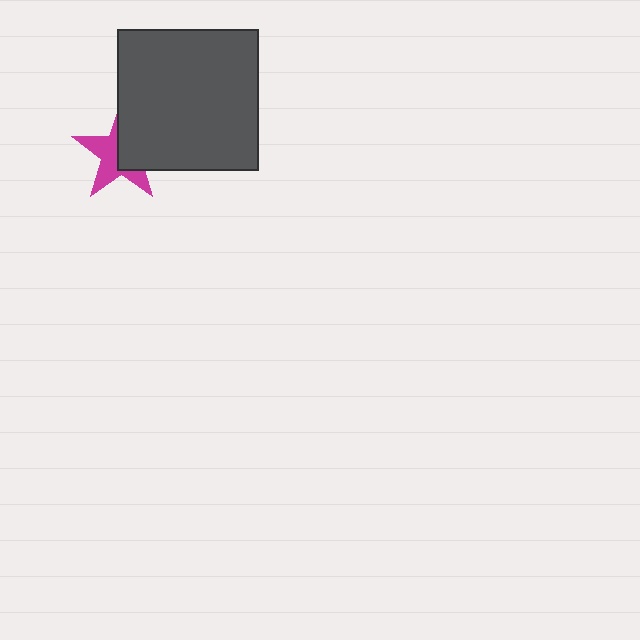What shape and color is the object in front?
The object in front is a dark gray square.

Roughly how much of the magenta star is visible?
About half of it is visible (roughly 52%).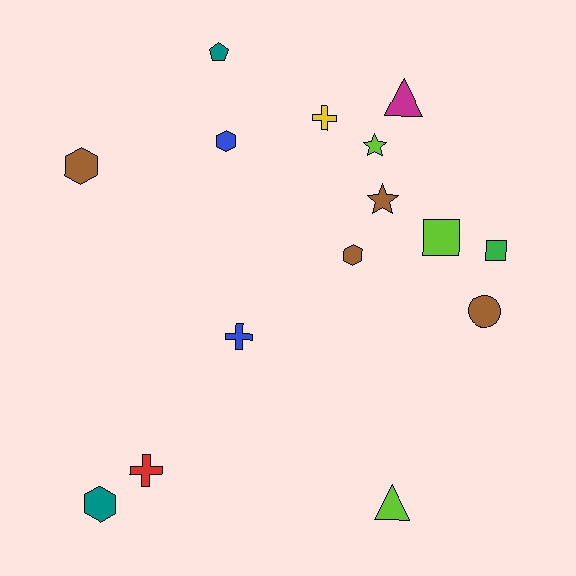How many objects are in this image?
There are 15 objects.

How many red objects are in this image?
There is 1 red object.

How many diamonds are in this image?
There are no diamonds.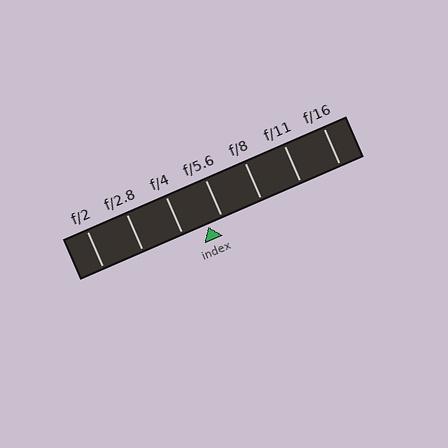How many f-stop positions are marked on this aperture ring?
There are 7 f-stop positions marked.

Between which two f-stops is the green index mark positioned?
The index mark is between f/4 and f/5.6.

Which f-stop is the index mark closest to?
The index mark is closest to f/5.6.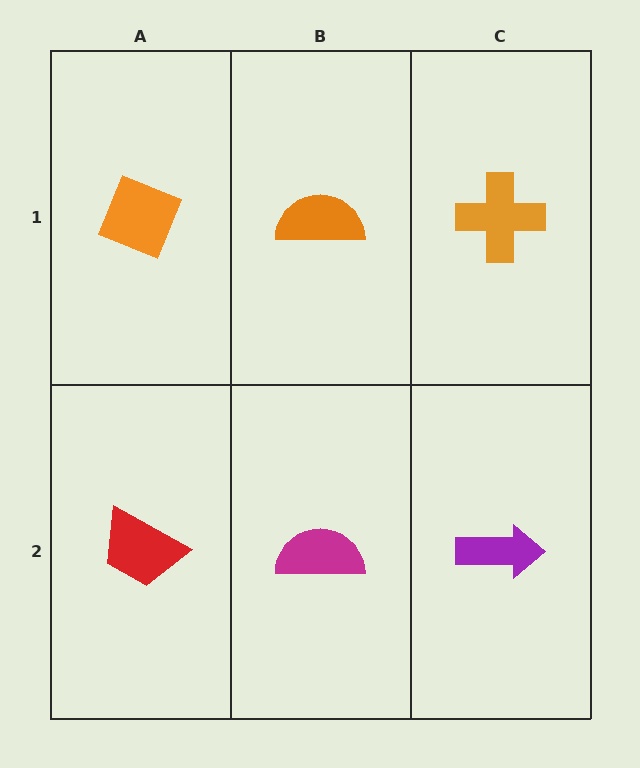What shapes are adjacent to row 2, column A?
An orange diamond (row 1, column A), a magenta semicircle (row 2, column B).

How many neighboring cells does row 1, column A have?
2.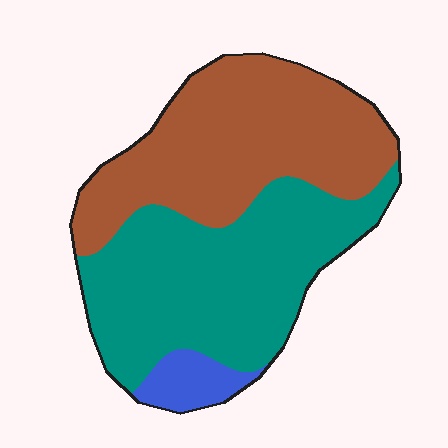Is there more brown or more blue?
Brown.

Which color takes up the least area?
Blue, at roughly 5%.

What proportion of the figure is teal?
Teal takes up between a quarter and a half of the figure.